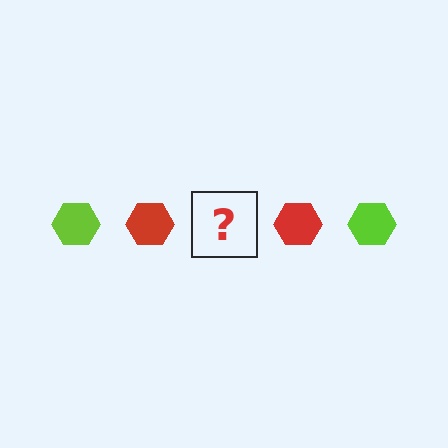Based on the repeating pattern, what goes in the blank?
The blank should be a lime hexagon.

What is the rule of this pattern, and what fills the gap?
The rule is that the pattern cycles through lime, red hexagons. The gap should be filled with a lime hexagon.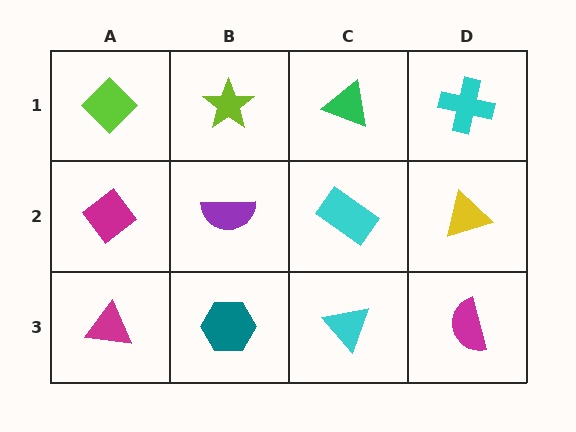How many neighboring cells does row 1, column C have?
3.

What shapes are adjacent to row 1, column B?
A purple semicircle (row 2, column B), a lime diamond (row 1, column A), a green triangle (row 1, column C).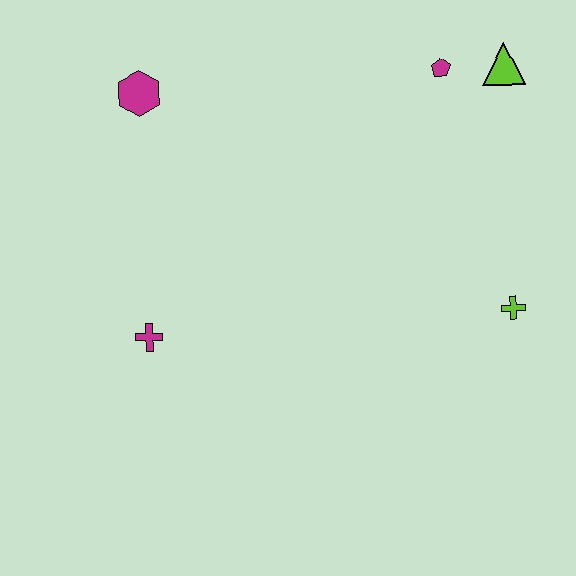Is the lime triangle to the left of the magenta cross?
No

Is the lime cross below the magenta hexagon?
Yes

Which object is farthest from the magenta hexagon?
The lime cross is farthest from the magenta hexagon.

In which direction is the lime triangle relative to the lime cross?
The lime triangle is above the lime cross.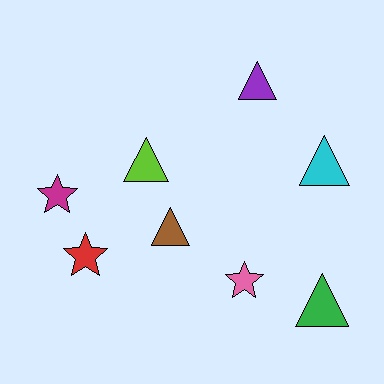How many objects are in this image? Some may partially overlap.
There are 8 objects.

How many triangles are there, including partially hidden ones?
There are 5 triangles.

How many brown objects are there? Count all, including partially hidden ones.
There is 1 brown object.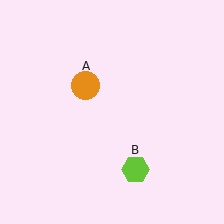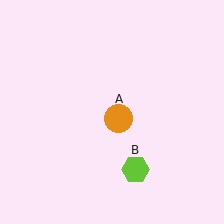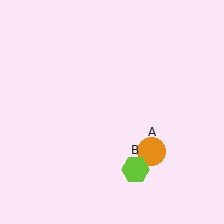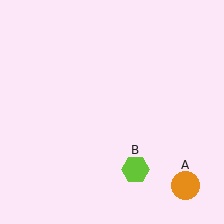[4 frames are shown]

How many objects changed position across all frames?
1 object changed position: orange circle (object A).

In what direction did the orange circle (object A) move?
The orange circle (object A) moved down and to the right.